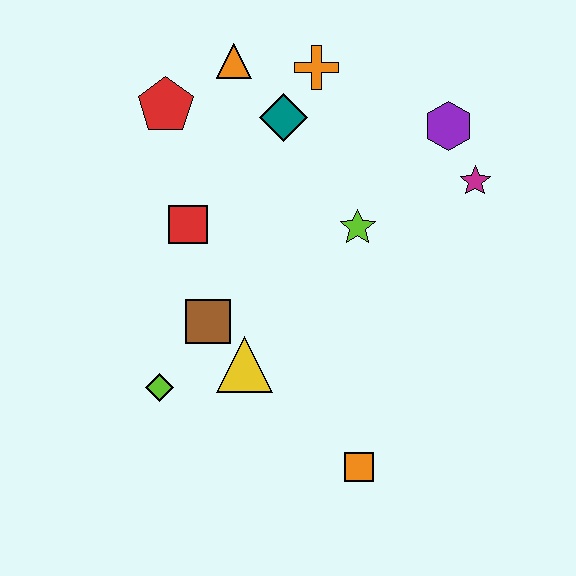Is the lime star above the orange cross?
No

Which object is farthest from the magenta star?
The lime diamond is farthest from the magenta star.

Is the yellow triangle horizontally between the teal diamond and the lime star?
No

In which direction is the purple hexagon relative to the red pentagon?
The purple hexagon is to the right of the red pentagon.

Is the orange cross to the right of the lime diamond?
Yes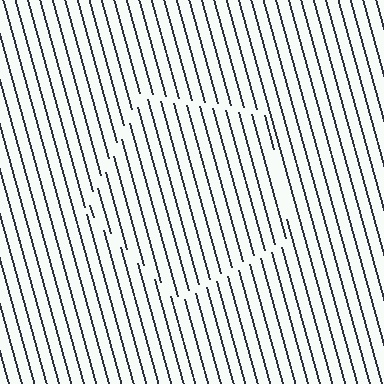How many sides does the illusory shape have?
5 sides — the line-ends trace a pentagon.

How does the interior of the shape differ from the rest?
The interior of the shape contains the same grating, shifted by half a period — the contour is defined by the phase discontinuity where line-ends from the inner and outer gratings abut.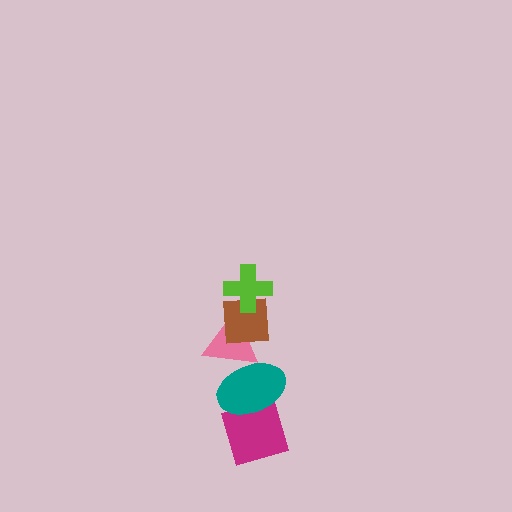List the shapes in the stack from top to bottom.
From top to bottom: the lime cross, the brown square, the pink triangle, the teal ellipse, the magenta diamond.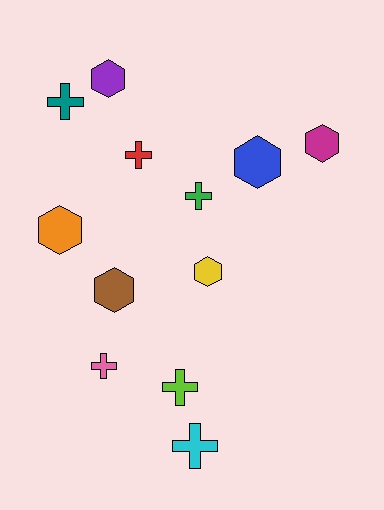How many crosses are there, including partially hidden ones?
There are 6 crosses.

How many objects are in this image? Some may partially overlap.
There are 12 objects.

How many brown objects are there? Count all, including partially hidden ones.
There is 1 brown object.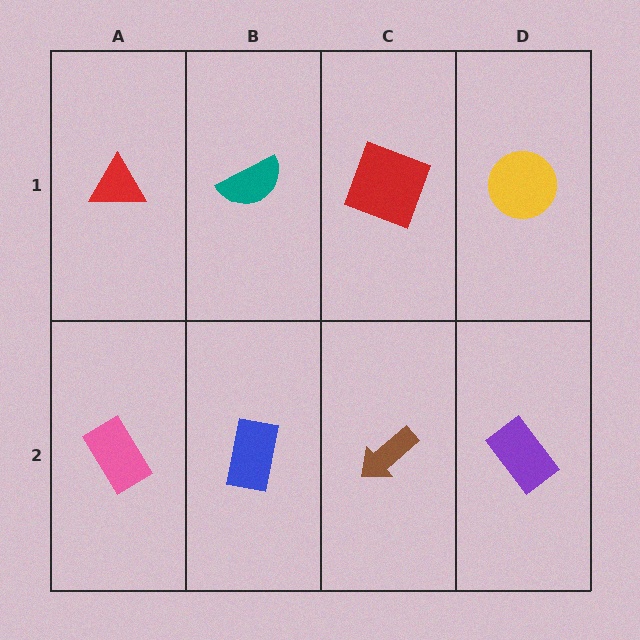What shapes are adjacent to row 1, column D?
A purple rectangle (row 2, column D), a red square (row 1, column C).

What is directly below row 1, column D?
A purple rectangle.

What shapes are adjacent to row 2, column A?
A red triangle (row 1, column A), a blue rectangle (row 2, column B).